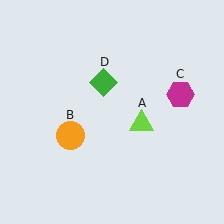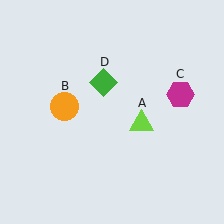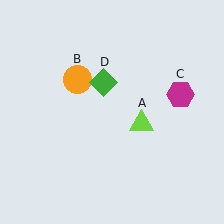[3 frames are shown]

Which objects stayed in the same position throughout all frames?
Lime triangle (object A) and magenta hexagon (object C) and green diamond (object D) remained stationary.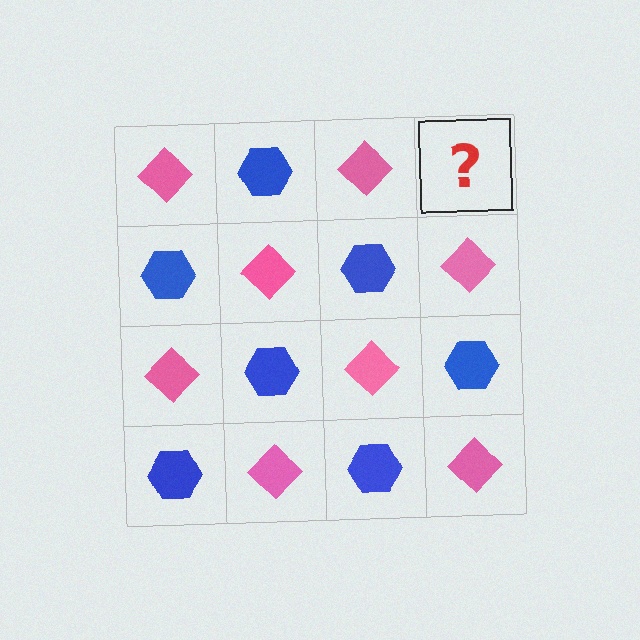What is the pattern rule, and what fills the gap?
The rule is that it alternates pink diamond and blue hexagon in a checkerboard pattern. The gap should be filled with a blue hexagon.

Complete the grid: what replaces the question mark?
The question mark should be replaced with a blue hexagon.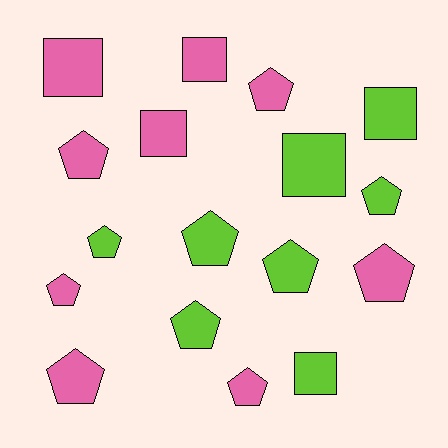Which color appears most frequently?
Pink, with 9 objects.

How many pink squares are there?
There are 3 pink squares.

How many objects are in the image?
There are 17 objects.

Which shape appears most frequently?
Pentagon, with 11 objects.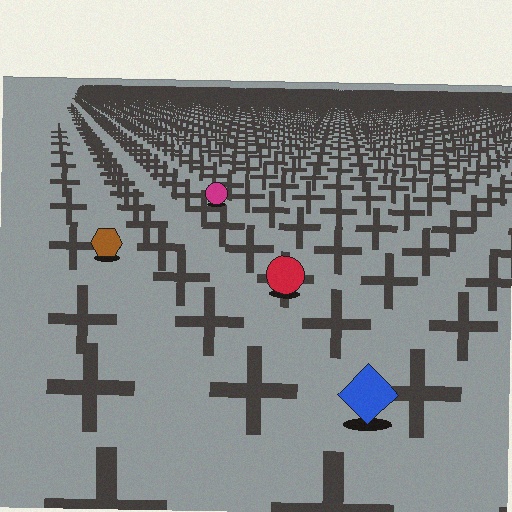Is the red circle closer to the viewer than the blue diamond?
No. The blue diamond is closer — you can tell from the texture gradient: the ground texture is coarser near it.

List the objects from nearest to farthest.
From nearest to farthest: the blue diamond, the red circle, the brown hexagon, the magenta circle.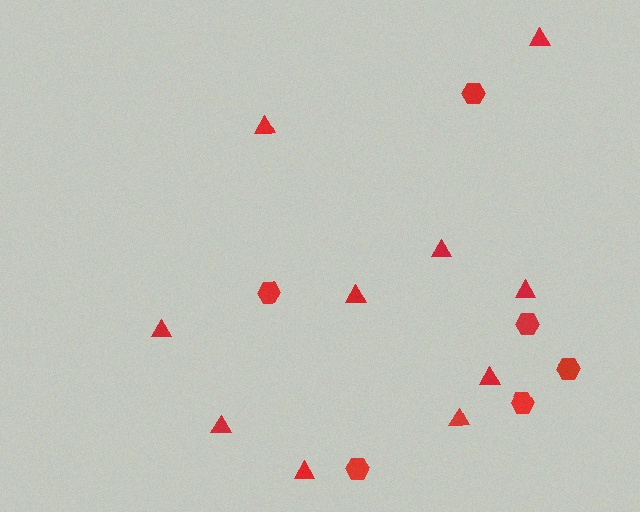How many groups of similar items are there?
There are 2 groups: one group of hexagons (6) and one group of triangles (10).